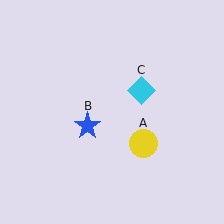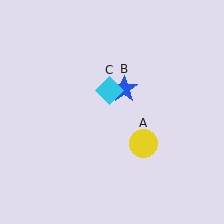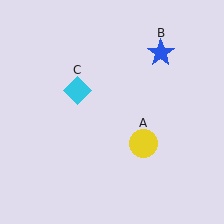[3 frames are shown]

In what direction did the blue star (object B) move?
The blue star (object B) moved up and to the right.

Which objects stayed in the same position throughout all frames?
Yellow circle (object A) remained stationary.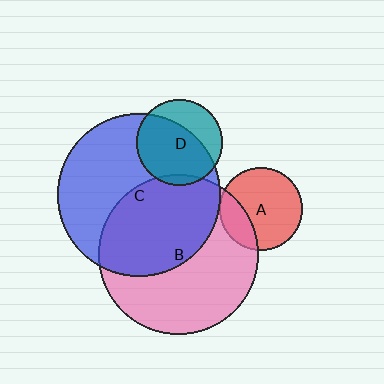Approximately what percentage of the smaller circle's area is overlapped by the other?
Approximately 45%.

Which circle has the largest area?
Circle C (blue).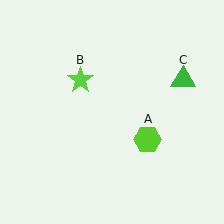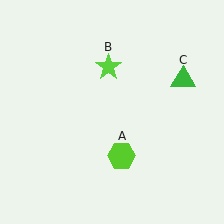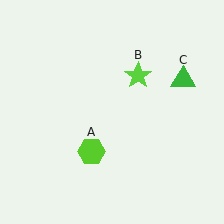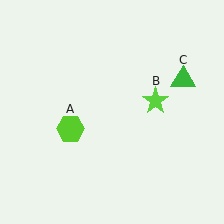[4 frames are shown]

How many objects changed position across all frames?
2 objects changed position: lime hexagon (object A), lime star (object B).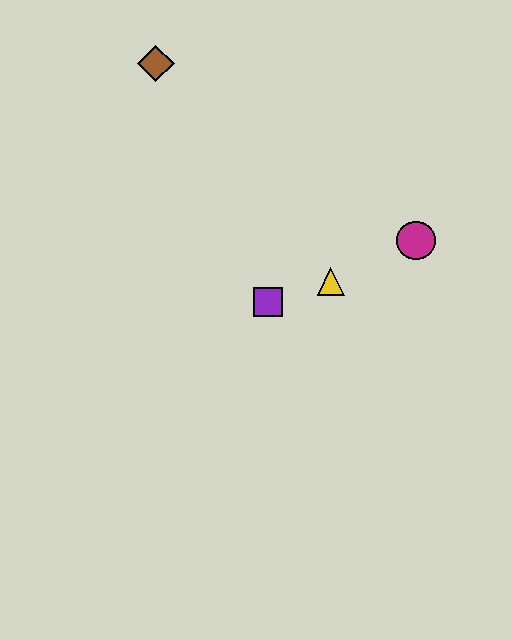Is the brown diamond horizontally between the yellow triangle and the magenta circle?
No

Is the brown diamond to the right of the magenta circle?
No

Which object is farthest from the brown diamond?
The magenta circle is farthest from the brown diamond.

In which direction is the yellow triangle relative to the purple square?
The yellow triangle is to the right of the purple square.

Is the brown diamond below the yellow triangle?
No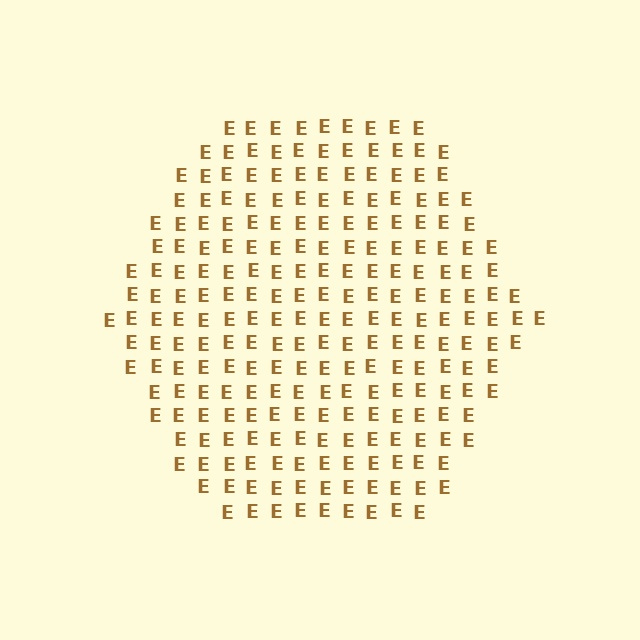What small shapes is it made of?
It is made of small letter E's.